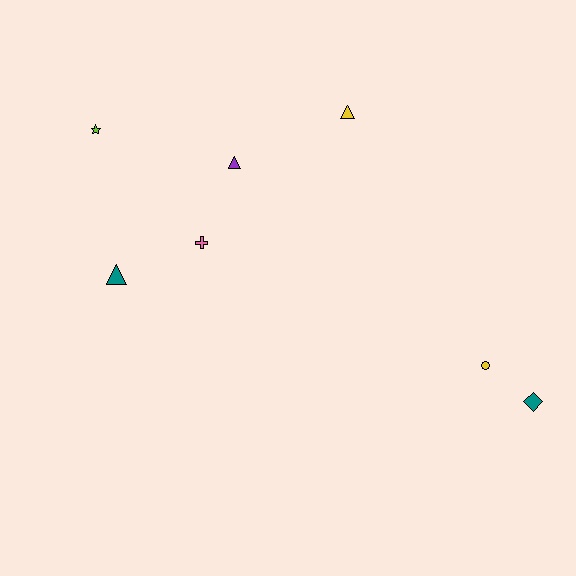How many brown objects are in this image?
There are no brown objects.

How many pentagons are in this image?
There are no pentagons.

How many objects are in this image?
There are 7 objects.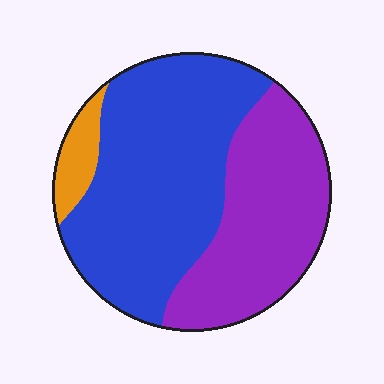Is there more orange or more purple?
Purple.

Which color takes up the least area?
Orange, at roughly 5%.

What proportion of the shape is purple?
Purple covers 38% of the shape.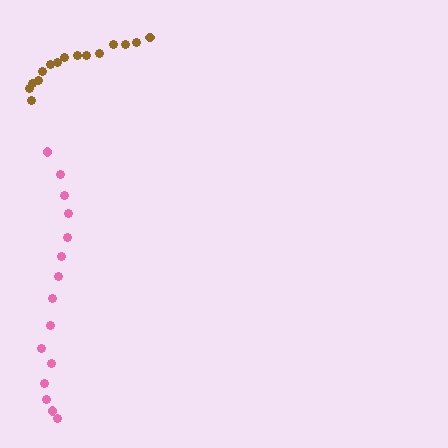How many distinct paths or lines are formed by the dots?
There are 2 distinct paths.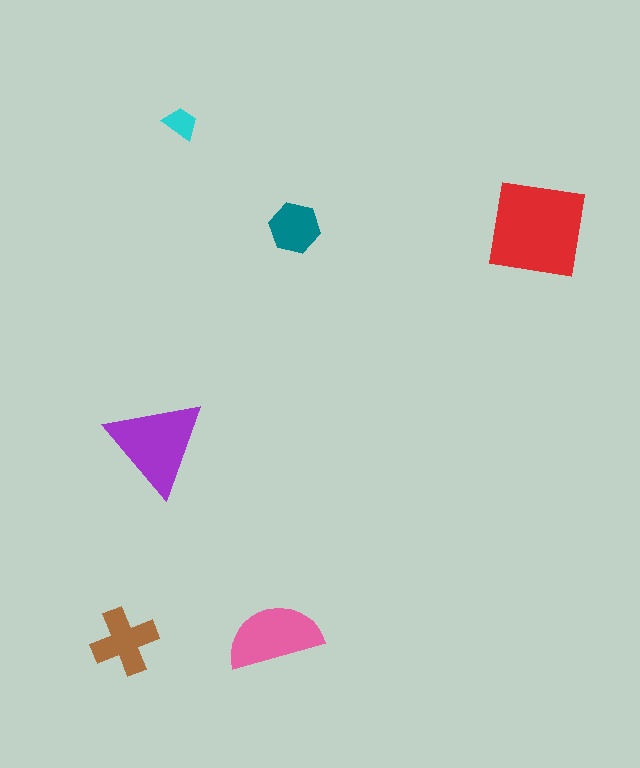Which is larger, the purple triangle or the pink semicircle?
The purple triangle.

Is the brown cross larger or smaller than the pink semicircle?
Smaller.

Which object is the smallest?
The cyan trapezoid.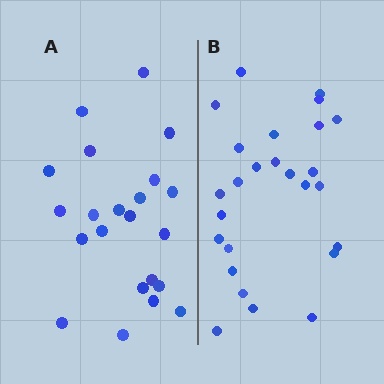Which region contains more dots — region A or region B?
Region B (the right region) has more dots.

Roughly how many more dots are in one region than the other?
Region B has about 4 more dots than region A.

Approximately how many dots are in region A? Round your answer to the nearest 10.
About 20 dots. (The exact count is 22, which rounds to 20.)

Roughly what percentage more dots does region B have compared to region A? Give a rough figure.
About 20% more.